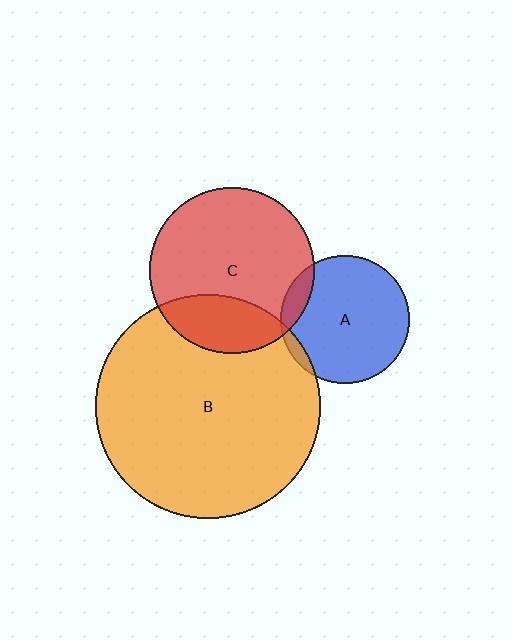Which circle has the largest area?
Circle B (orange).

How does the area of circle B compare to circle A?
Approximately 3.1 times.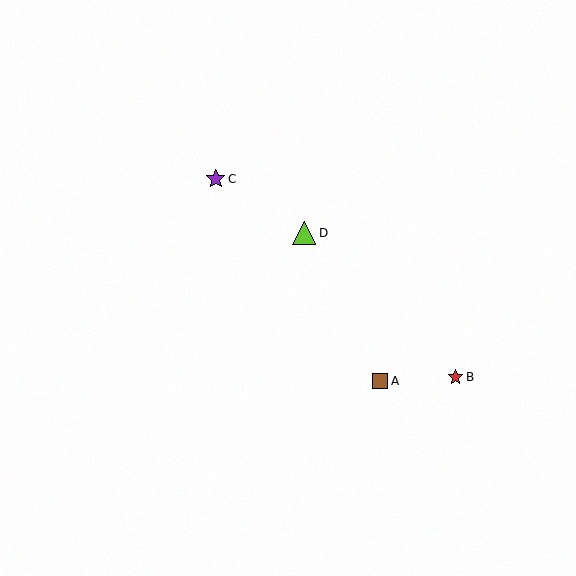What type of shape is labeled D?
Shape D is a lime triangle.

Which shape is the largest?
The lime triangle (labeled D) is the largest.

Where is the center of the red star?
The center of the red star is at (456, 377).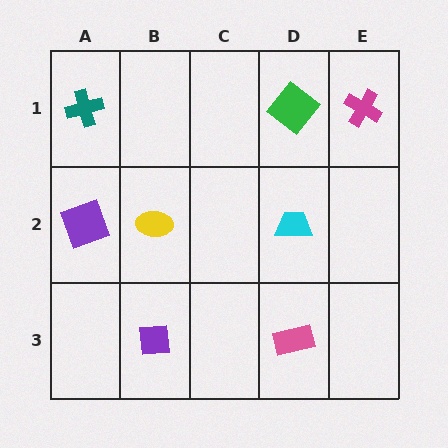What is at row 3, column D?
A pink rectangle.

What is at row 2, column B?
A yellow ellipse.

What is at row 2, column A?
A purple square.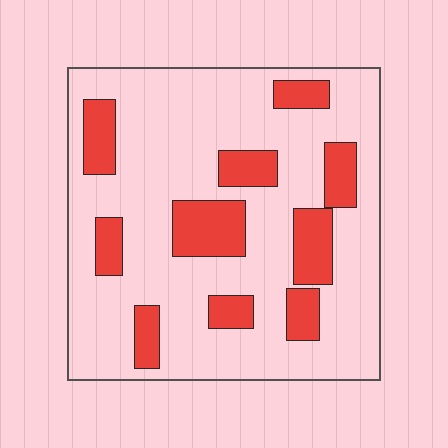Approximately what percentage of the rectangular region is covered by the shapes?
Approximately 25%.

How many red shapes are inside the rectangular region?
10.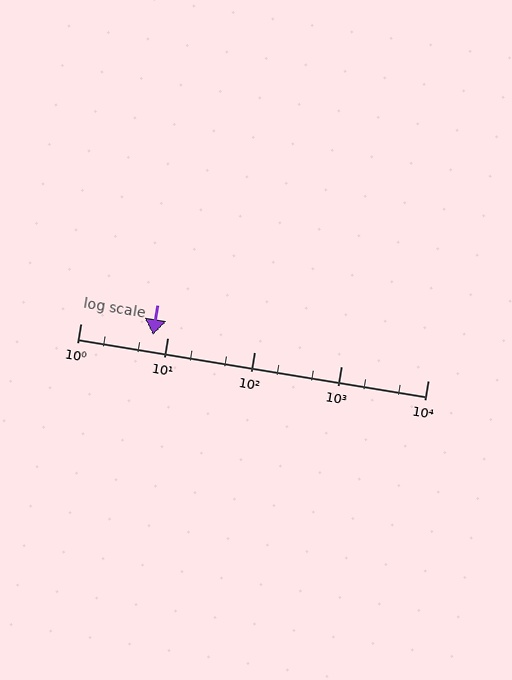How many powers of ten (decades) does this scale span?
The scale spans 4 decades, from 1 to 10000.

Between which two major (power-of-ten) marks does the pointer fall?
The pointer is between 1 and 10.